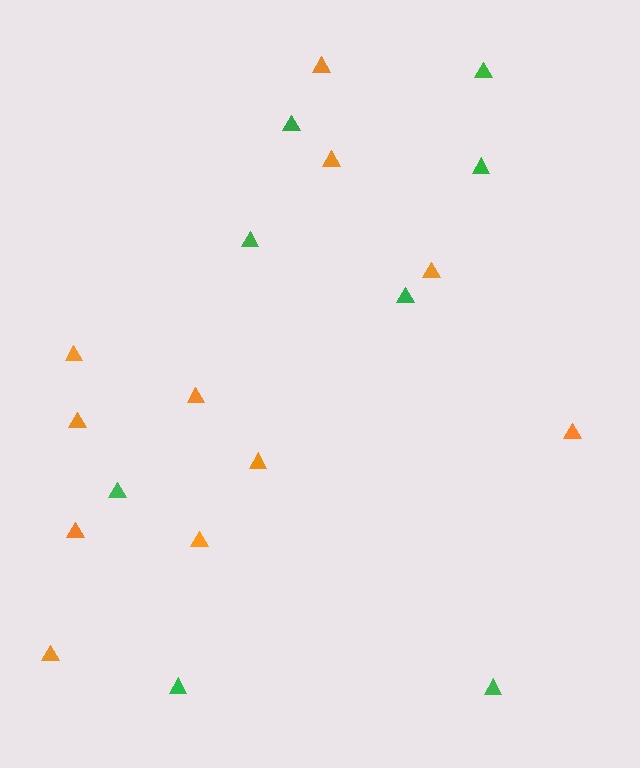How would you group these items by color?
There are 2 groups: one group of orange triangles (11) and one group of green triangles (8).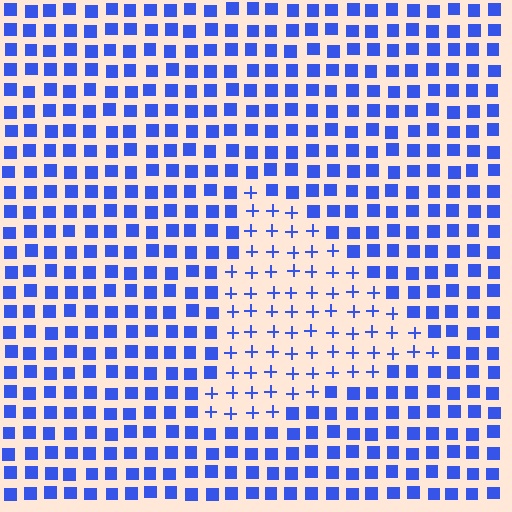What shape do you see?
I see a triangle.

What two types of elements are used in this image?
The image uses plus signs inside the triangle region and squares outside it.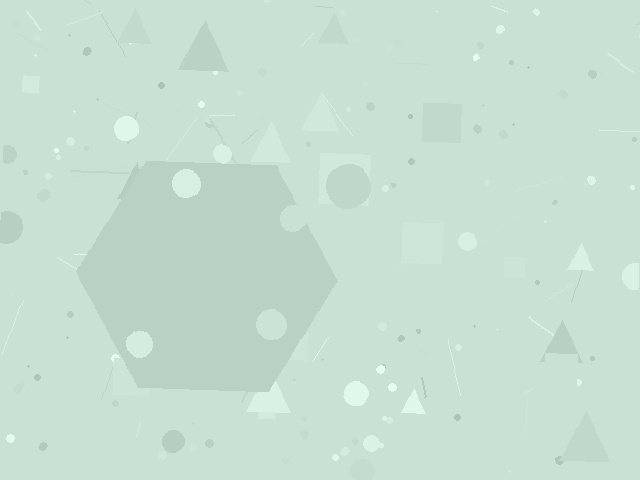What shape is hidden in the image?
A hexagon is hidden in the image.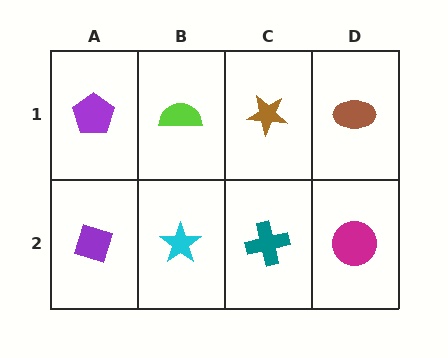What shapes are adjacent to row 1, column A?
A purple diamond (row 2, column A), a lime semicircle (row 1, column B).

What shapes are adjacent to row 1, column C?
A teal cross (row 2, column C), a lime semicircle (row 1, column B), a brown ellipse (row 1, column D).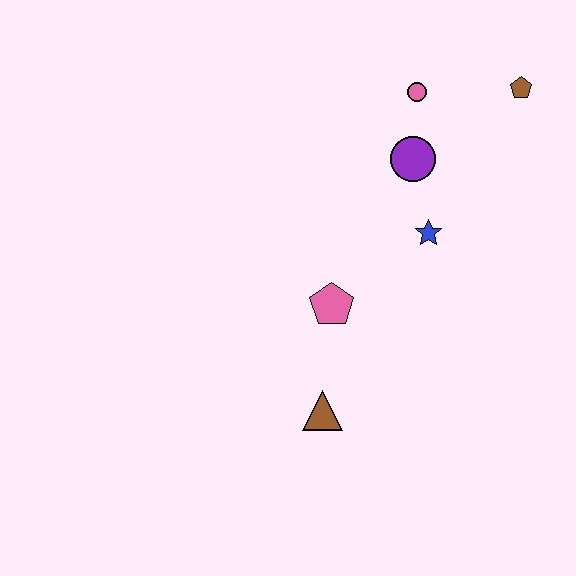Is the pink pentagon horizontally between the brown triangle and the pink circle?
Yes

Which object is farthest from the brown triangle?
The brown pentagon is farthest from the brown triangle.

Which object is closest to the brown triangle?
The pink pentagon is closest to the brown triangle.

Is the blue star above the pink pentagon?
Yes